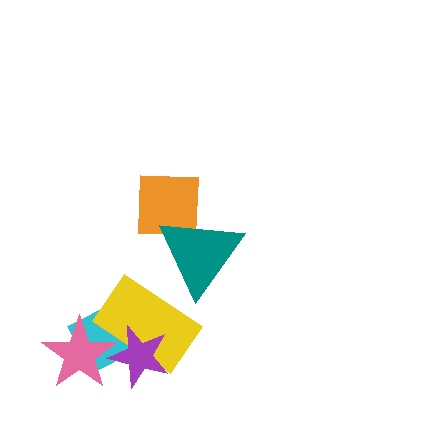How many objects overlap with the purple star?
3 objects overlap with the purple star.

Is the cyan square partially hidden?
Yes, it is partially covered by another shape.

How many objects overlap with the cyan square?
3 objects overlap with the cyan square.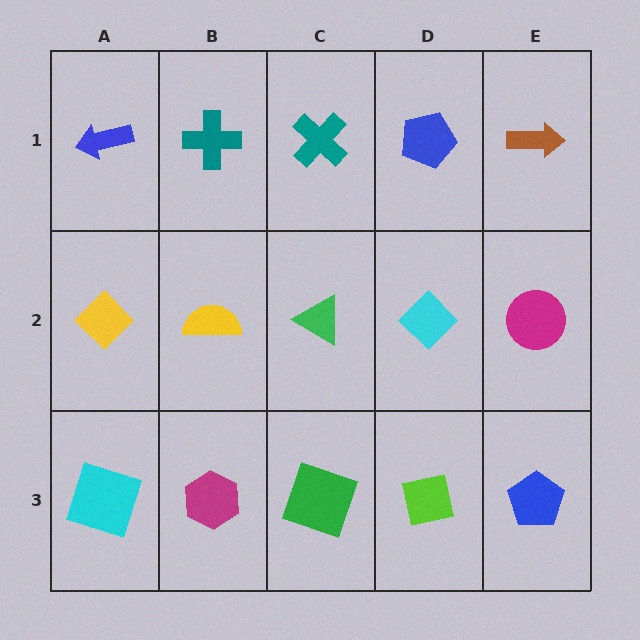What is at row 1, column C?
A teal cross.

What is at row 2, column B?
A yellow semicircle.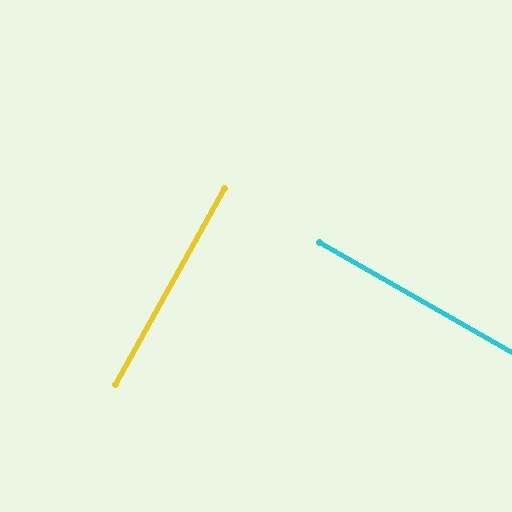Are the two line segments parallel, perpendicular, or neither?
Perpendicular — they meet at approximately 89°.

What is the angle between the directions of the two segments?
Approximately 89 degrees.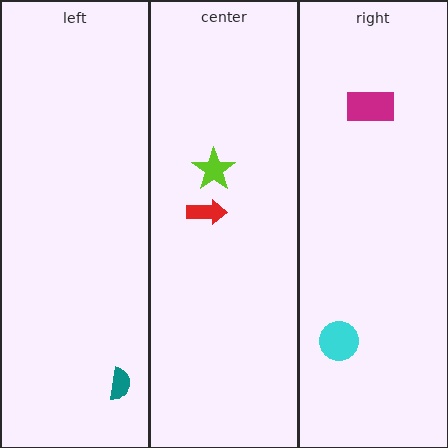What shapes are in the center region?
The red arrow, the lime star.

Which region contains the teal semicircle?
The left region.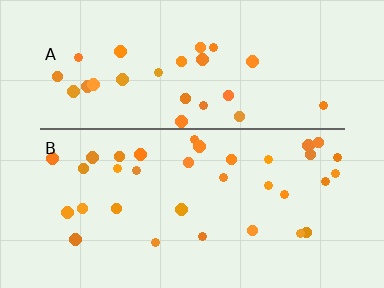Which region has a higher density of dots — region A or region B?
B (the bottom).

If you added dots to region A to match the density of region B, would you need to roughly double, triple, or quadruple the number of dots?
Approximately double.